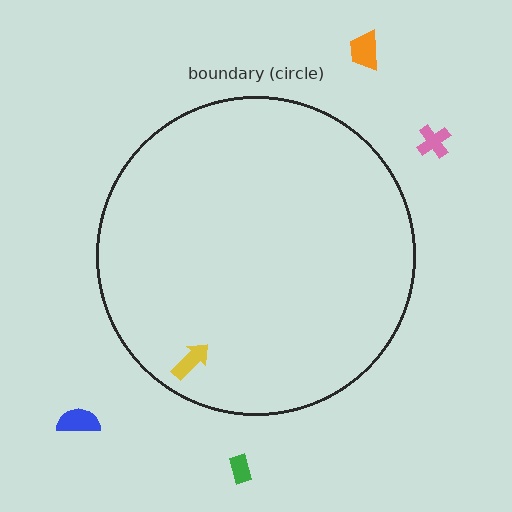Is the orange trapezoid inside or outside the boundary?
Outside.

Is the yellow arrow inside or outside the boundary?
Inside.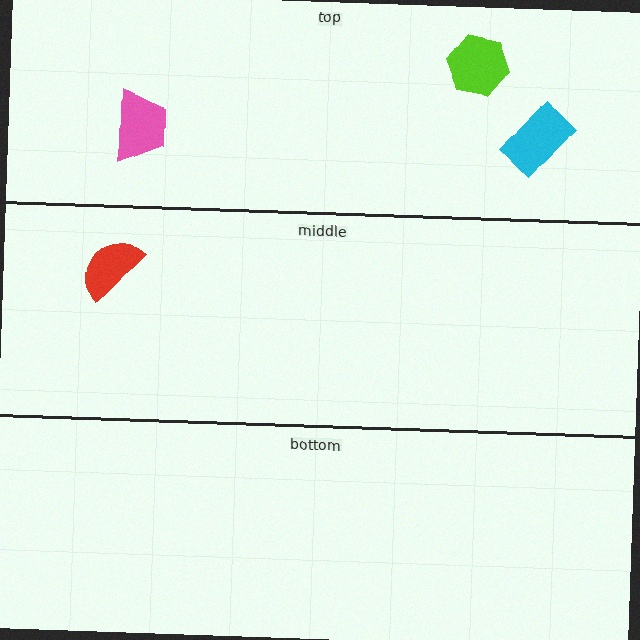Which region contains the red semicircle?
The middle region.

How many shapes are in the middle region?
1.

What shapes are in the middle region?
The red semicircle.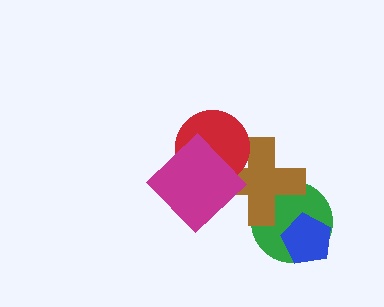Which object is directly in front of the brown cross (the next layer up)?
The red circle is directly in front of the brown cross.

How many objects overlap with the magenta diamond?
2 objects overlap with the magenta diamond.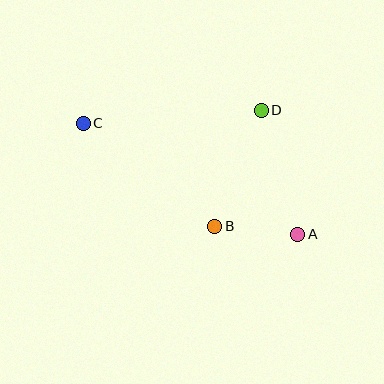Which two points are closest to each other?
Points A and B are closest to each other.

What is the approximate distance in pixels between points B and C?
The distance between B and C is approximately 167 pixels.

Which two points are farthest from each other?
Points A and C are farthest from each other.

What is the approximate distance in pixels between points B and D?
The distance between B and D is approximately 125 pixels.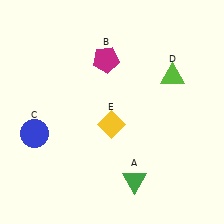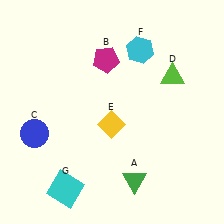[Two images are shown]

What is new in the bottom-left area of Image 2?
A cyan square (G) was added in the bottom-left area of Image 2.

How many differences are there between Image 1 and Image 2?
There are 2 differences between the two images.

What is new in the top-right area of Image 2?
A cyan hexagon (F) was added in the top-right area of Image 2.